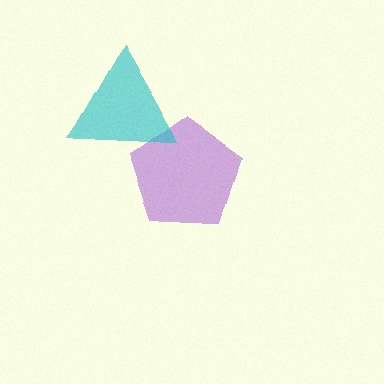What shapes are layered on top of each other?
The layered shapes are: a purple pentagon, a cyan triangle.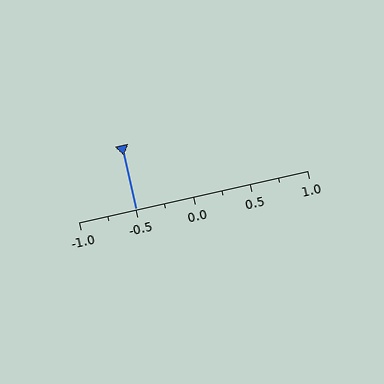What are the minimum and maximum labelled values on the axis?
The axis runs from -1.0 to 1.0.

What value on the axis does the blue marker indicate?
The marker indicates approximately -0.5.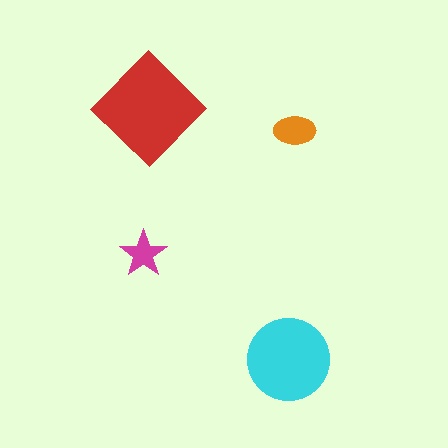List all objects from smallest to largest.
The magenta star, the orange ellipse, the cyan circle, the red diamond.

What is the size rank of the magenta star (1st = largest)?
4th.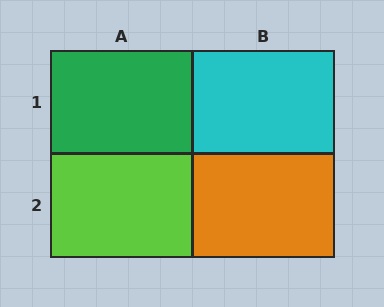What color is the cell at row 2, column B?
Orange.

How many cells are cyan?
1 cell is cyan.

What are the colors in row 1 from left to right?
Green, cyan.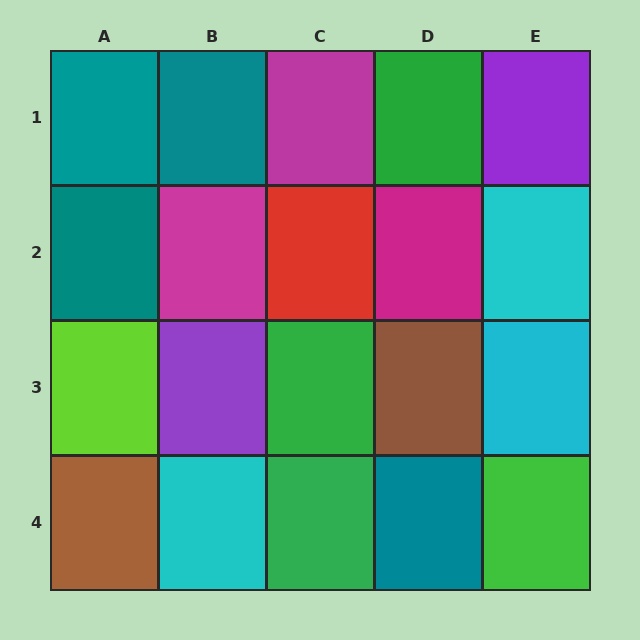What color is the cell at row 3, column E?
Cyan.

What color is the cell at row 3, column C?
Green.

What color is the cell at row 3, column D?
Brown.